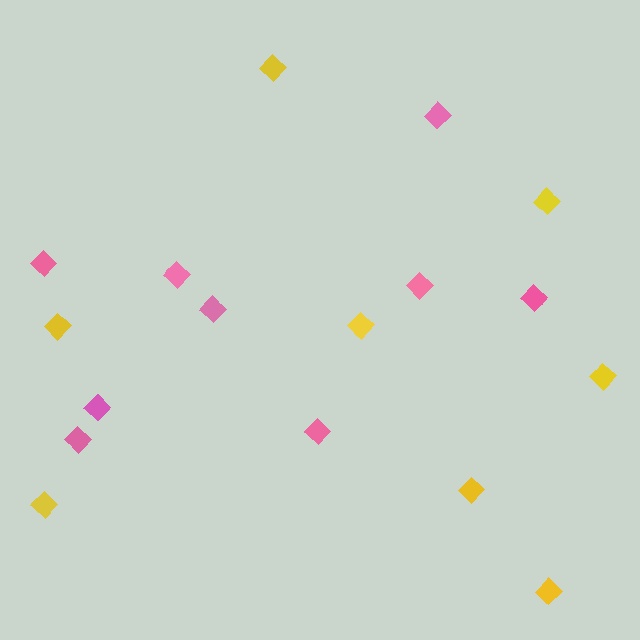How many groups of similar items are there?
There are 2 groups: one group of pink diamonds (9) and one group of yellow diamonds (8).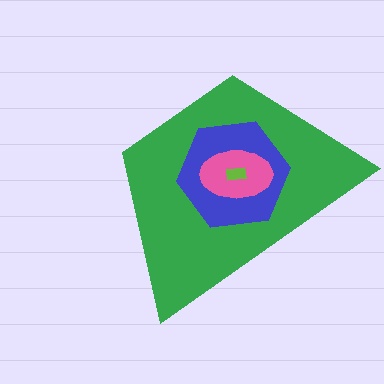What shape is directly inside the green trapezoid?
The blue hexagon.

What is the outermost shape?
The green trapezoid.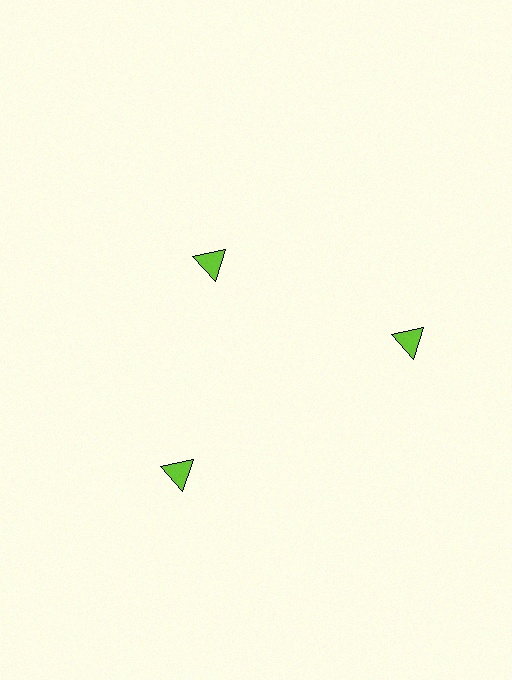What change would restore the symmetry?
The symmetry would be restored by moving it outward, back onto the ring so that all 3 triangles sit at equal angles and equal distance from the center.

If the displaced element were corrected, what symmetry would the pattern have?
It would have 3-fold rotational symmetry — the pattern would map onto itself every 120 degrees.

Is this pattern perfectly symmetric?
No. The 3 lime triangles are arranged in a ring, but one element near the 11 o'clock position is pulled inward toward the center, breaking the 3-fold rotational symmetry.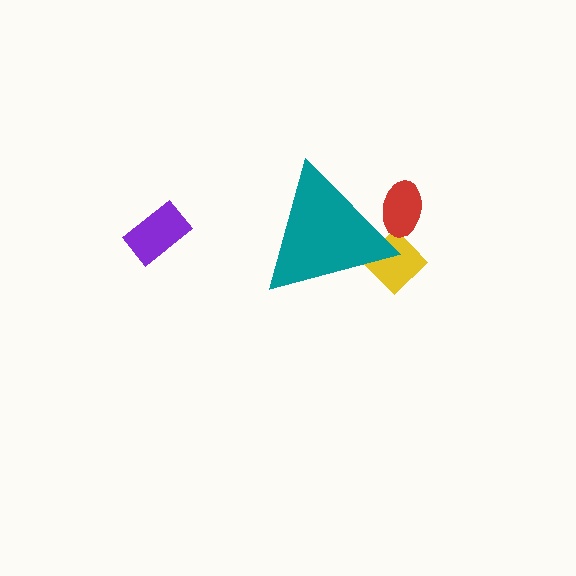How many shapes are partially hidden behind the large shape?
2 shapes are partially hidden.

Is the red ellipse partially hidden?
Yes, the red ellipse is partially hidden behind the teal triangle.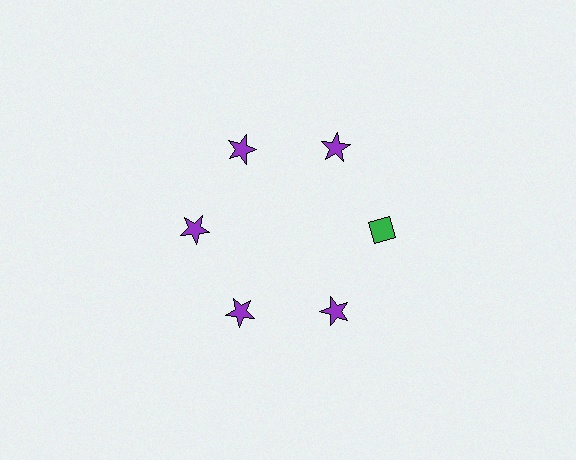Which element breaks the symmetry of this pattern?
The green diamond at roughly the 3 o'clock position breaks the symmetry. All other shapes are purple stars.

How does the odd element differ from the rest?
It differs in both color (green instead of purple) and shape (diamond instead of star).